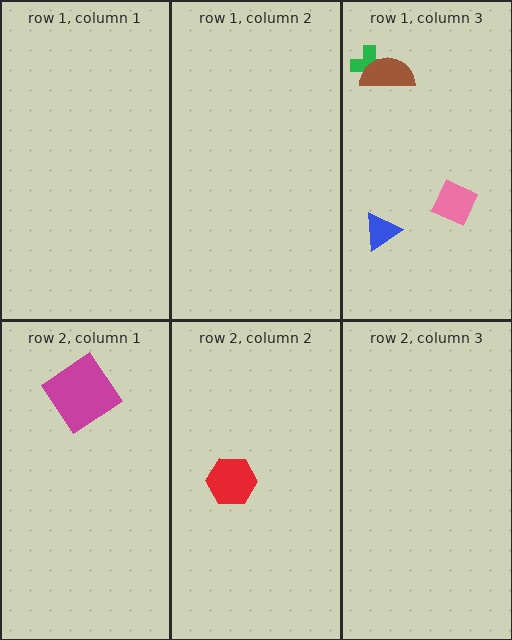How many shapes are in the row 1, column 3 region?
4.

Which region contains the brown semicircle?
The row 1, column 3 region.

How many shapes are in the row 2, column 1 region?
1.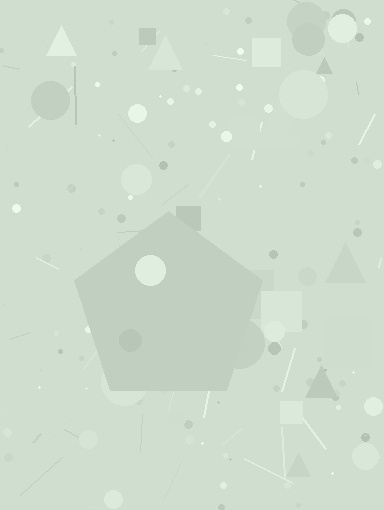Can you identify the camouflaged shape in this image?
The camouflaged shape is a pentagon.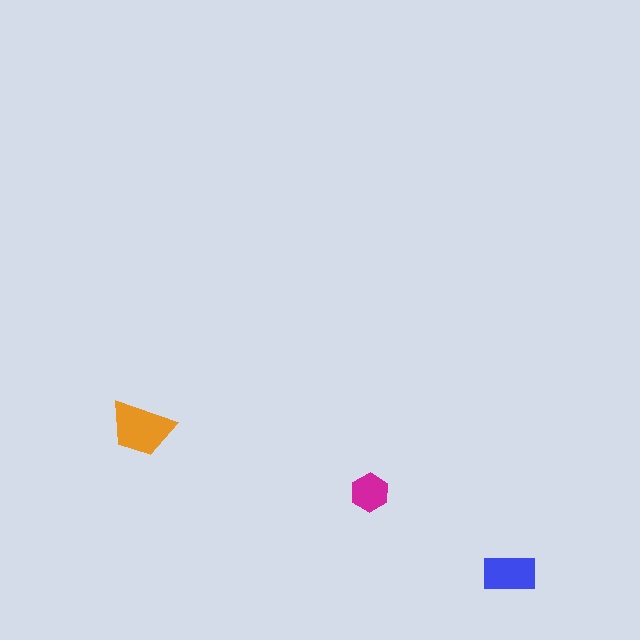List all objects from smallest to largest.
The magenta hexagon, the blue rectangle, the orange trapezoid.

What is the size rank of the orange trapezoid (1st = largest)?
1st.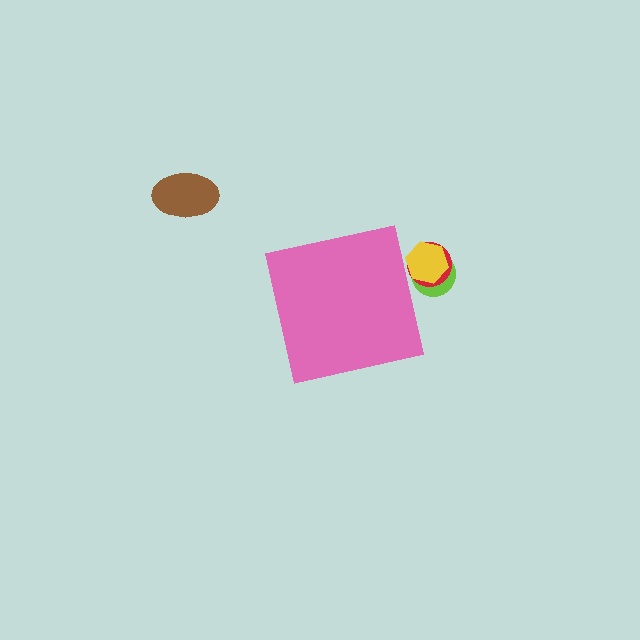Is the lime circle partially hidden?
Yes, the lime circle is partially hidden behind the pink square.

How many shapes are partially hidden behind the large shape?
3 shapes are partially hidden.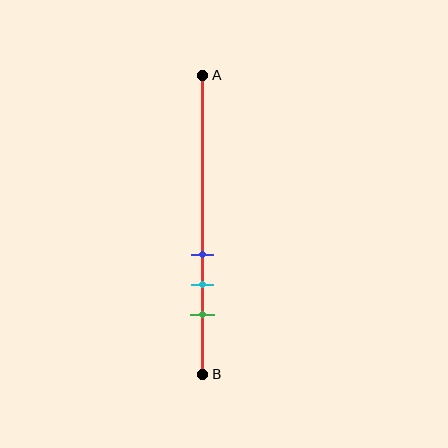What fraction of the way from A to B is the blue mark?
The blue mark is approximately 60% (0.6) of the way from A to B.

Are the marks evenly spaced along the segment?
Yes, the marks are approximately evenly spaced.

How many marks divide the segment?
There are 3 marks dividing the segment.